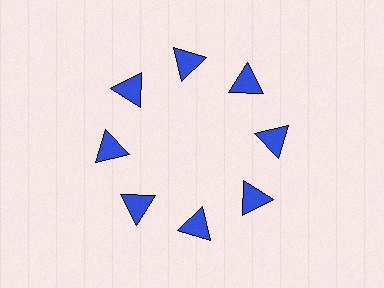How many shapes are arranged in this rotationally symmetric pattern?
There are 8 shapes, arranged in 8 groups of 1.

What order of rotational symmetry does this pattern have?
This pattern has 8-fold rotational symmetry.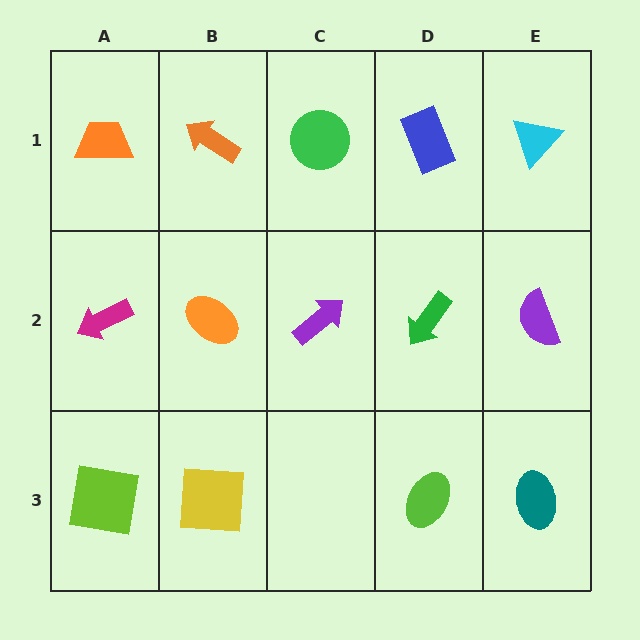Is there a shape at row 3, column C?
No, that cell is empty.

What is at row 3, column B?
A yellow square.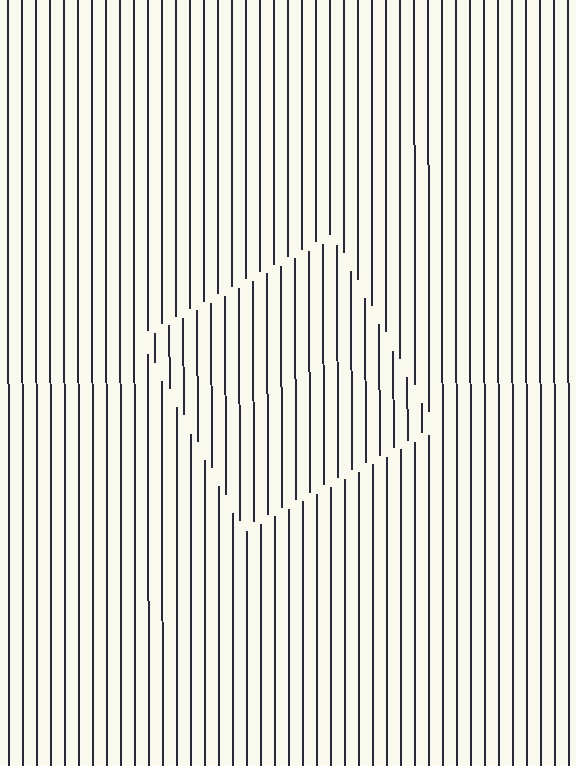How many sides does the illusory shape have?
4 sides — the line-ends trace a square.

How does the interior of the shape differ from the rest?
The interior of the shape contains the same grating, shifted by half a period — the contour is defined by the phase discontinuity where line-ends from the inner and outer gratings abut.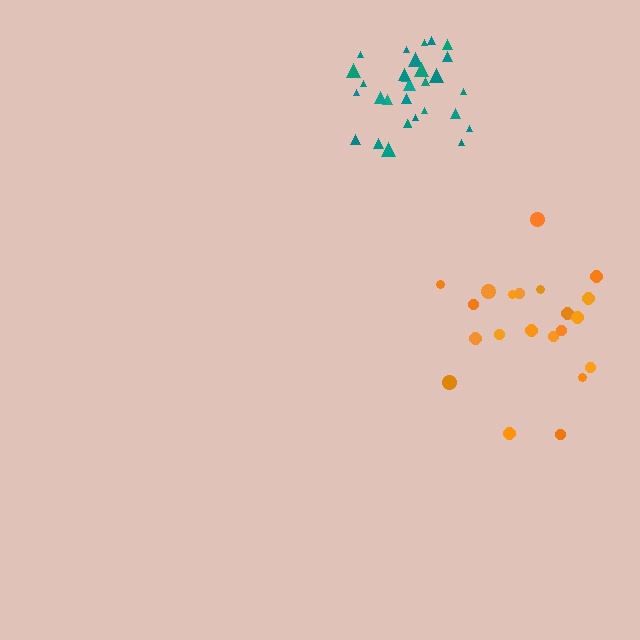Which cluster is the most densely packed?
Teal.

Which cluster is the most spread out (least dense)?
Orange.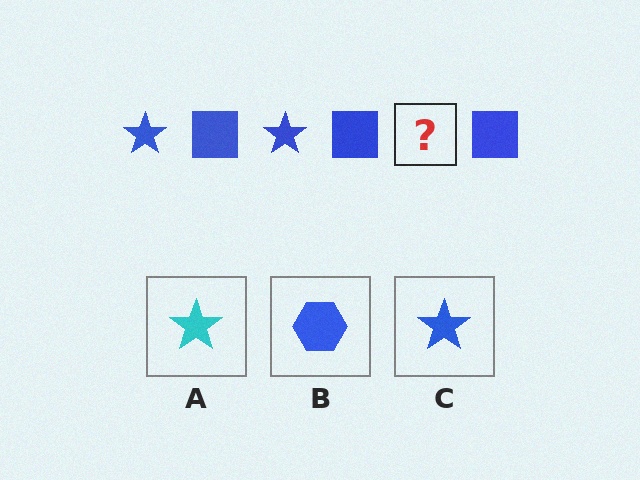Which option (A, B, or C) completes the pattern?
C.